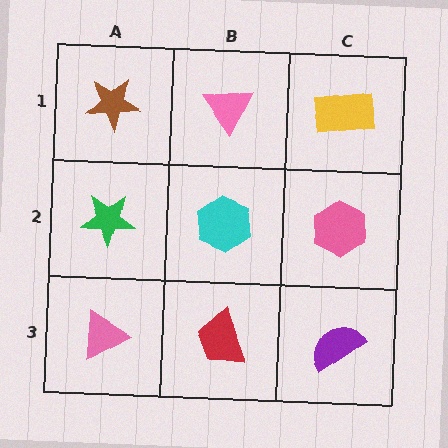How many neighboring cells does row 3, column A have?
2.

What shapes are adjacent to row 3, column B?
A cyan hexagon (row 2, column B), a pink triangle (row 3, column A), a purple semicircle (row 3, column C).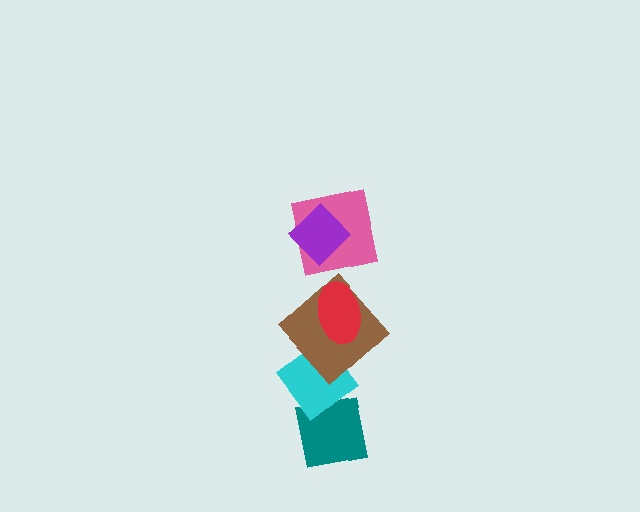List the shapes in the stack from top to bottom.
From top to bottom: the purple diamond, the pink square, the red ellipse, the brown diamond, the cyan diamond, the teal square.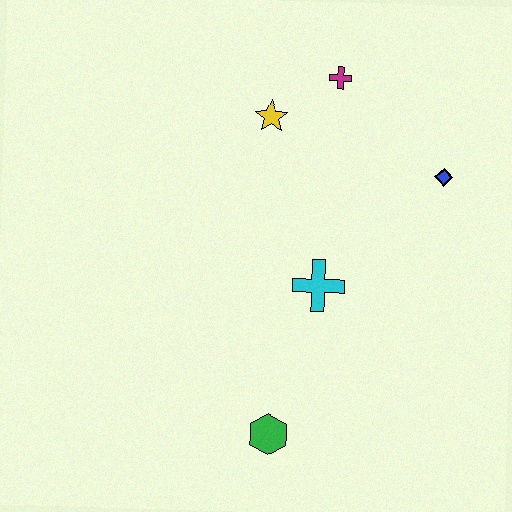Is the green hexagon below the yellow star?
Yes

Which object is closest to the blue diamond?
The magenta cross is closest to the blue diamond.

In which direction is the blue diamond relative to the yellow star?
The blue diamond is to the right of the yellow star.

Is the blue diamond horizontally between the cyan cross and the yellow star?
No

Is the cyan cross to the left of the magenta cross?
Yes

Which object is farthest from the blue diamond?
The green hexagon is farthest from the blue diamond.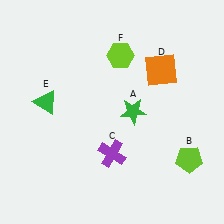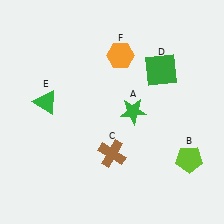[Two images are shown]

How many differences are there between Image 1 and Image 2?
There are 3 differences between the two images.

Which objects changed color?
C changed from purple to brown. D changed from orange to green. F changed from lime to orange.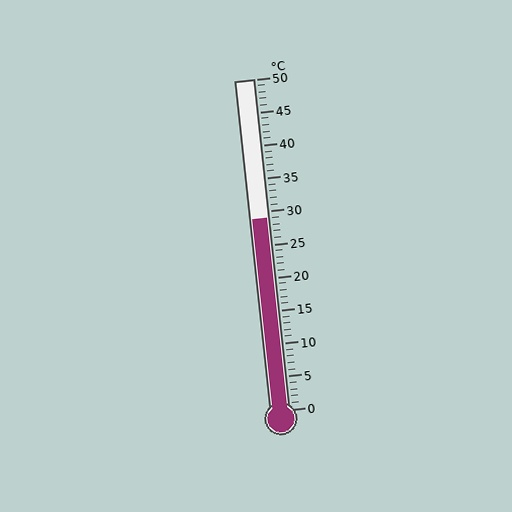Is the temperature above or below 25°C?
The temperature is above 25°C.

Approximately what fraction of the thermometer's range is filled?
The thermometer is filled to approximately 60% of its range.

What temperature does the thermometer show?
The thermometer shows approximately 29°C.